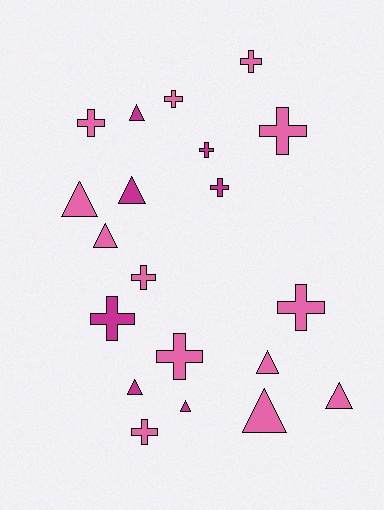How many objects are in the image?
There are 20 objects.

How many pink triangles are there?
There are 5 pink triangles.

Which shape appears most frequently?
Cross, with 11 objects.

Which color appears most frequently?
Pink, with 13 objects.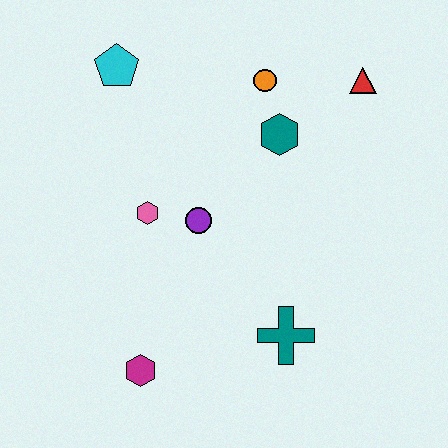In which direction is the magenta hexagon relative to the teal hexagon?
The magenta hexagon is below the teal hexagon.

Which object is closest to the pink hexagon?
The purple circle is closest to the pink hexagon.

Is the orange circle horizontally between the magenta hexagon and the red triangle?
Yes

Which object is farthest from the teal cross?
The cyan pentagon is farthest from the teal cross.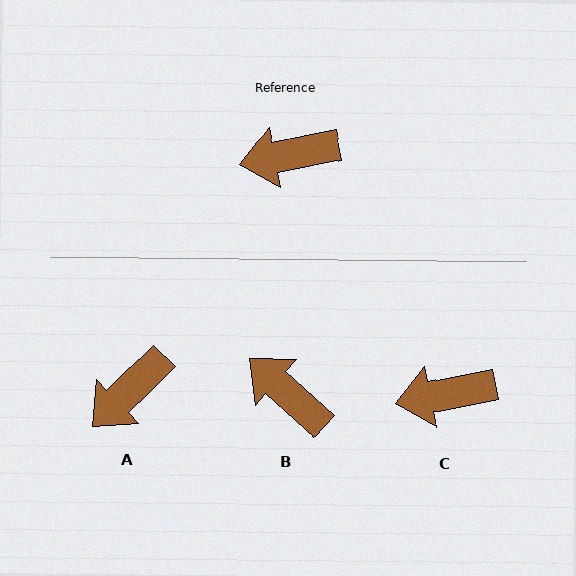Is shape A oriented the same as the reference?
No, it is off by about 33 degrees.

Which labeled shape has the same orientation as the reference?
C.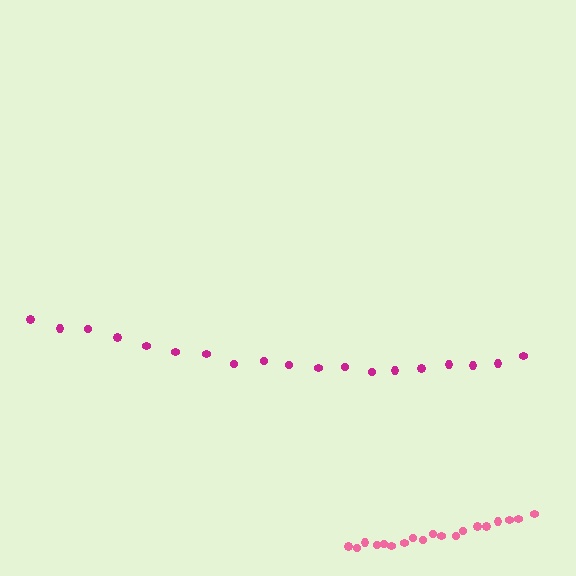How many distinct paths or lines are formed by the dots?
There are 2 distinct paths.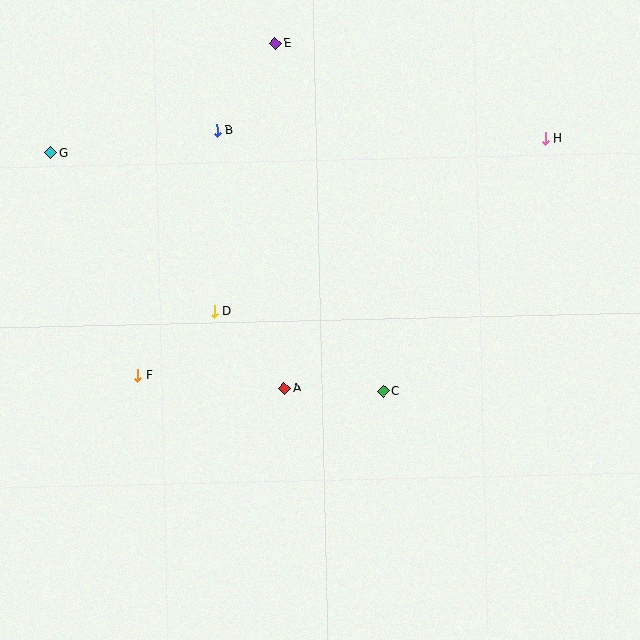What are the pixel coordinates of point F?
Point F is at (138, 375).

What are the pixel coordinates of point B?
Point B is at (217, 131).